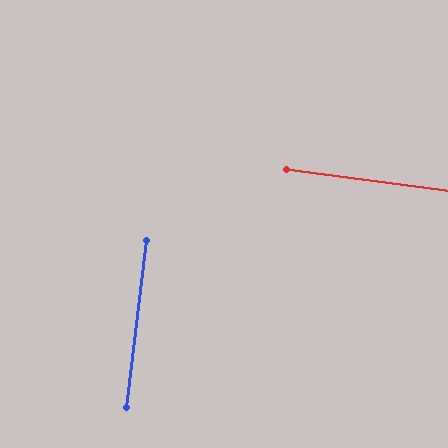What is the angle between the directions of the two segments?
Approximately 89 degrees.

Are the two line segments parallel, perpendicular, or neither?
Perpendicular — they meet at approximately 89°.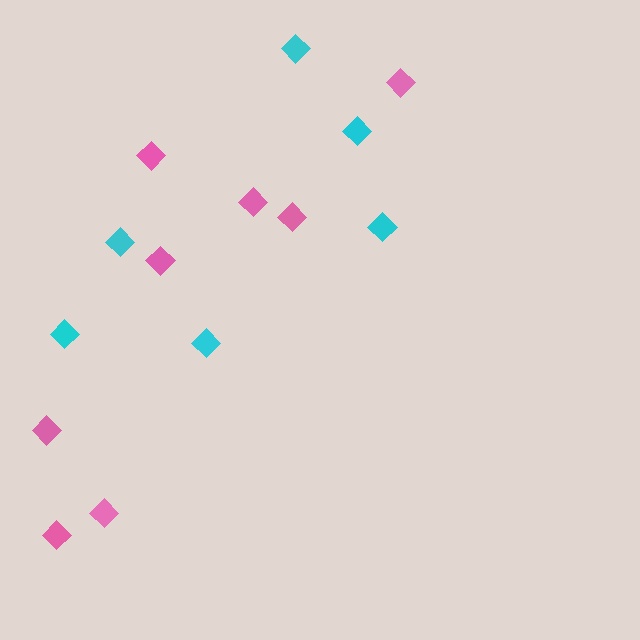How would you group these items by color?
There are 2 groups: one group of pink diamonds (8) and one group of cyan diamonds (6).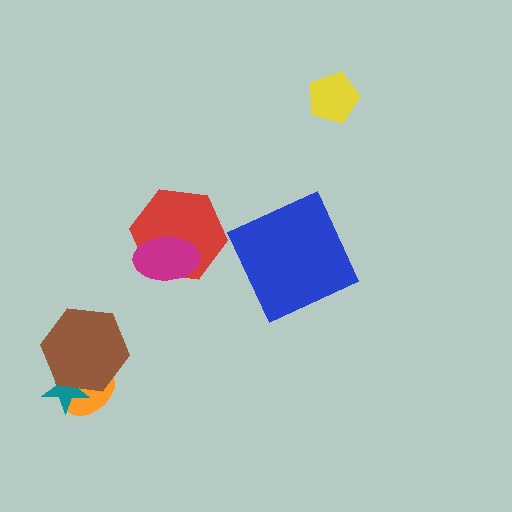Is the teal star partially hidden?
Yes, it is partially covered by another shape.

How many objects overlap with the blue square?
0 objects overlap with the blue square.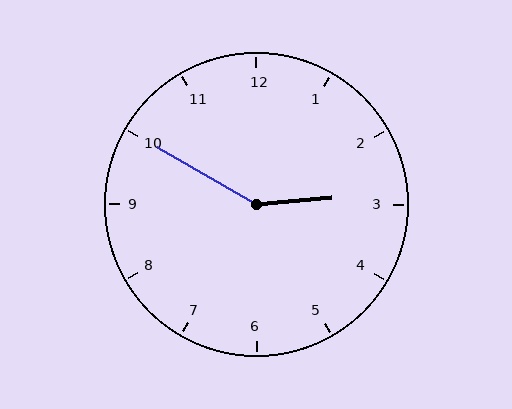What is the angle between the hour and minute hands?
Approximately 145 degrees.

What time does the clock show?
2:50.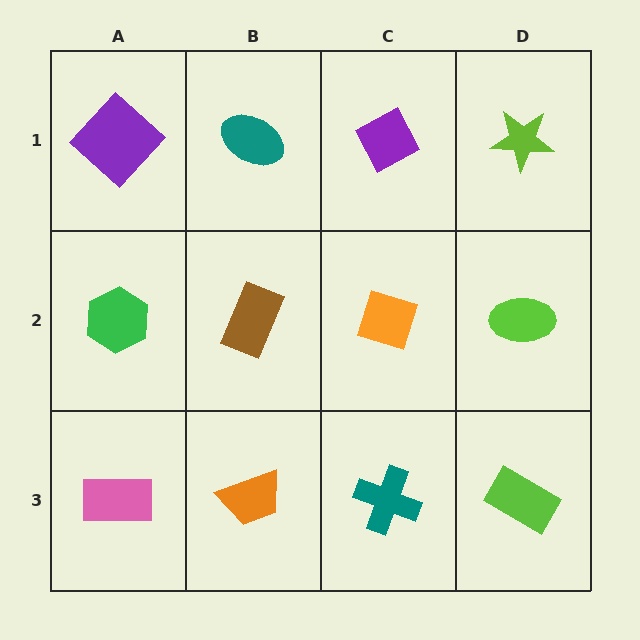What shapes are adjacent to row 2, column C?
A purple diamond (row 1, column C), a teal cross (row 3, column C), a brown rectangle (row 2, column B), a lime ellipse (row 2, column D).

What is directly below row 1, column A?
A green hexagon.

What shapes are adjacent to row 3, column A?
A green hexagon (row 2, column A), an orange trapezoid (row 3, column B).